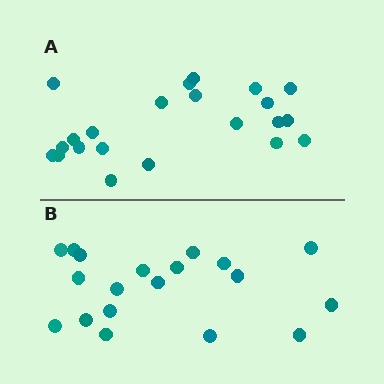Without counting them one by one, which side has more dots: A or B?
Region A (the top region) has more dots.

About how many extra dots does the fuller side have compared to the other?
Region A has just a few more — roughly 2 or 3 more dots than region B.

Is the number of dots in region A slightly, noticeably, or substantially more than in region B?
Region A has only slightly more — the two regions are fairly close. The ratio is roughly 1.2 to 1.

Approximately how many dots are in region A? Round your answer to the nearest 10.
About 20 dots. (The exact count is 22, which rounds to 20.)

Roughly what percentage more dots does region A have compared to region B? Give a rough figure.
About 15% more.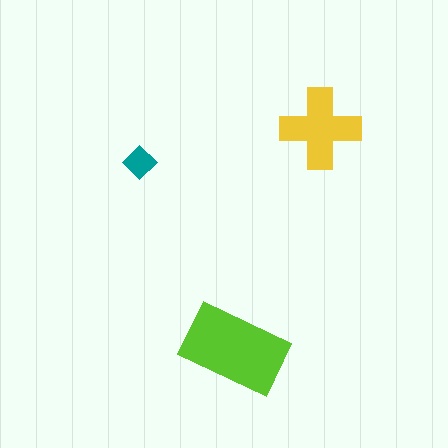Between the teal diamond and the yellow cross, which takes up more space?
The yellow cross.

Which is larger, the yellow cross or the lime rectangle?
The lime rectangle.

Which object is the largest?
The lime rectangle.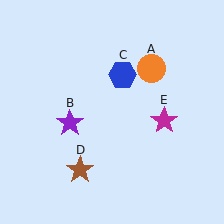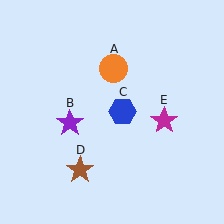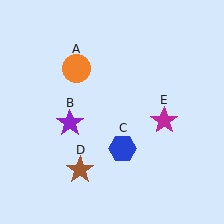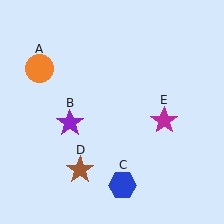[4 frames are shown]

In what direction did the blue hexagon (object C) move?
The blue hexagon (object C) moved down.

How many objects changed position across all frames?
2 objects changed position: orange circle (object A), blue hexagon (object C).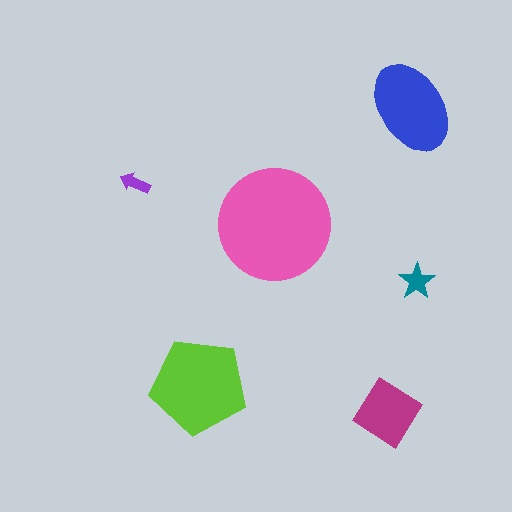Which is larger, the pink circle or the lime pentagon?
The pink circle.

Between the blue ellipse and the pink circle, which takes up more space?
The pink circle.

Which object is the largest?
The pink circle.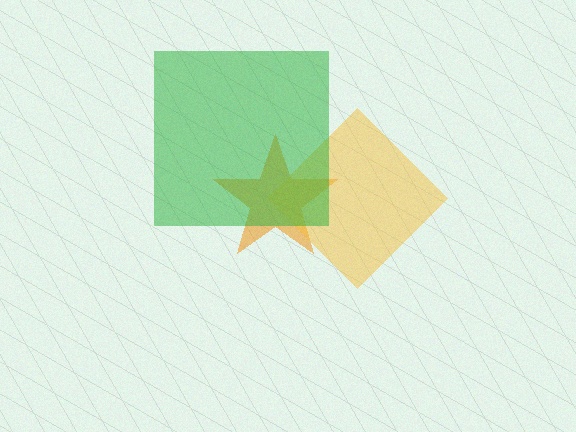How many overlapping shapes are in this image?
There are 3 overlapping shapes in the image.